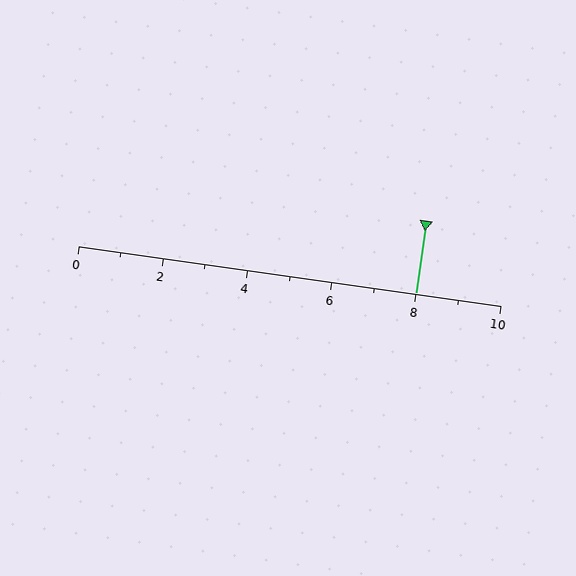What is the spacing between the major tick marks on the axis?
The major ticks are spaced 2 apart.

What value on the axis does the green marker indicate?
The marker indicates approximately 8.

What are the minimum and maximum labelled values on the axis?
The axis runs from 0 to 10.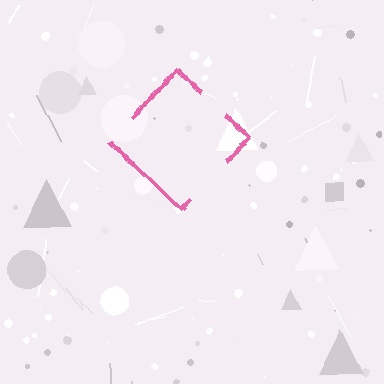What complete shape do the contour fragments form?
The contour fragments form a diamond.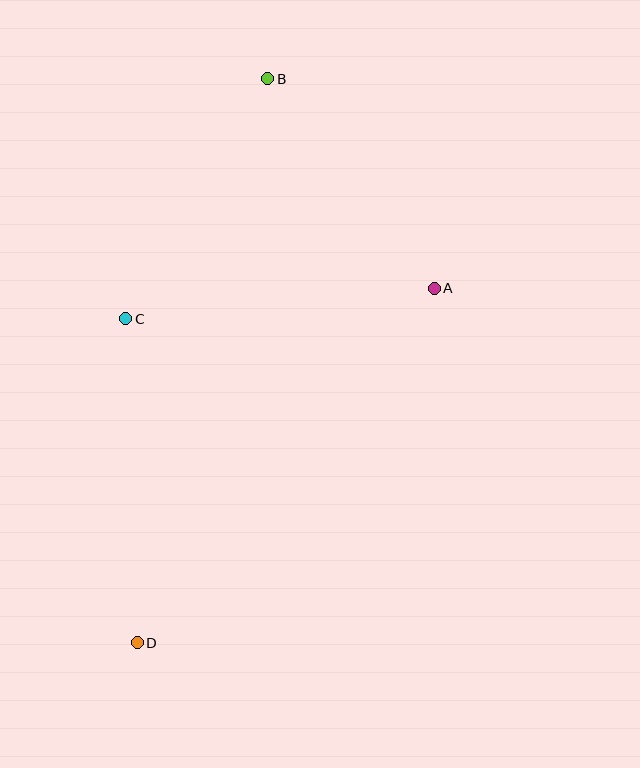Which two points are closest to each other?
Points A and B are closest to each other.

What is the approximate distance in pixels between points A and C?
The distance between A and C is approximately 310 pixels.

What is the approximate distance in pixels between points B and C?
The distance between B and C is approximately 279 pixels.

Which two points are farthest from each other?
Points B and D are farthest from each other.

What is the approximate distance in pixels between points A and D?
The distance between A and D is approximately 463 pixels.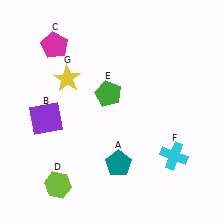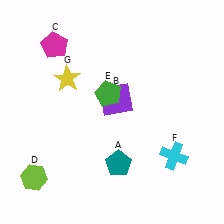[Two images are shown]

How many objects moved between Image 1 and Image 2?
2 objects moved between the two images.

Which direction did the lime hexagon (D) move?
The lime hexagon (D) moved left.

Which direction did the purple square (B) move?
The purple square (B) moved right.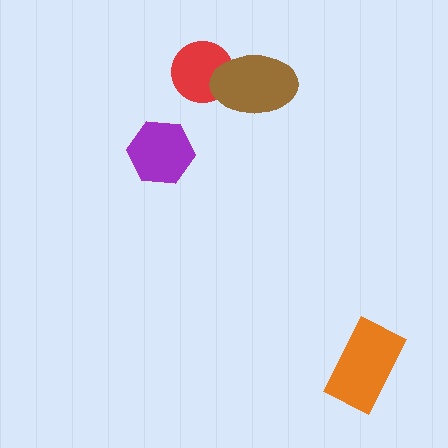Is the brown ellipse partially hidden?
No, no other shape covers it.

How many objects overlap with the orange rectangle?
0 objects overlap with the orange rectangle.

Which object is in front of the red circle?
The brown ellipse is in front of the red circle.